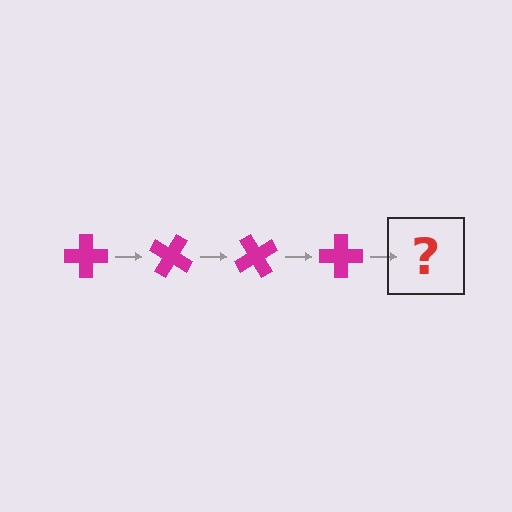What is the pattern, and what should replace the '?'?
The pattern is that the cross rotates 30 degrees each step. The '?' should be a magenta cross rotated 120 degrees.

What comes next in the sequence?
The next element should be a magenta cross rotated 120 degrees.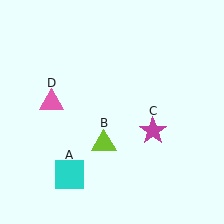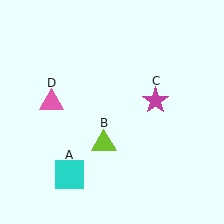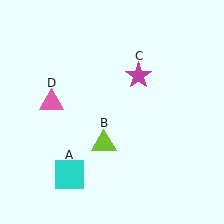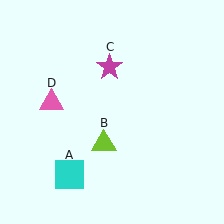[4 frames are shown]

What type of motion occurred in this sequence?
The magenta star (object C) rotated counterclockwise around the center of the scene.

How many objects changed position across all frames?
1 object changed position: magenta star (object C).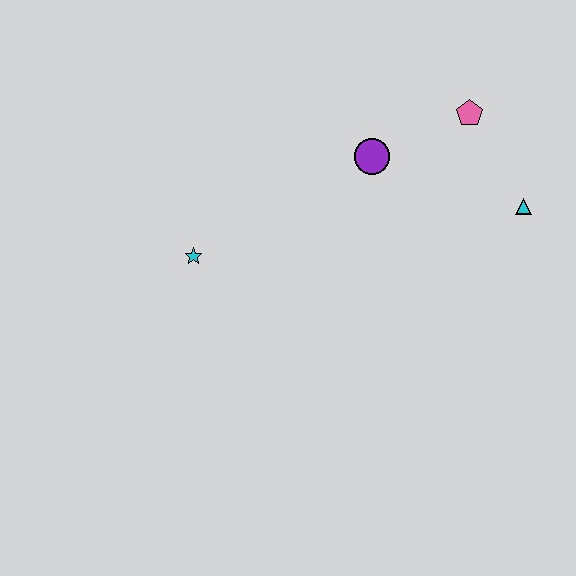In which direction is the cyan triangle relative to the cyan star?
The cyan triangle is to the right of the cyan star.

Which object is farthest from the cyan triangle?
The cyan star is farthest from the cyan triangle.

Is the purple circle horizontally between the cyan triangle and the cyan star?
Yes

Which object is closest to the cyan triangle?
The pink pentagon is closest to the cyan triangle.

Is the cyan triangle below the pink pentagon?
Yes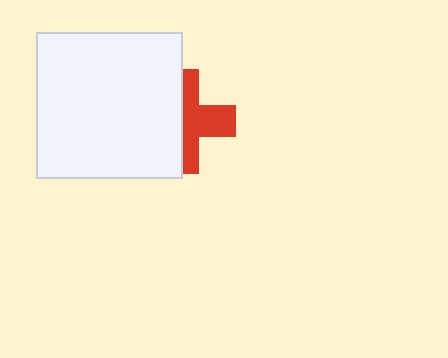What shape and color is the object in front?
The object in front is a white square.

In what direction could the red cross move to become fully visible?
The red cross could move right. That would shift it out from behind the white square entirely.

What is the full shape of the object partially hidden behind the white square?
The partially hidden object is a red cross.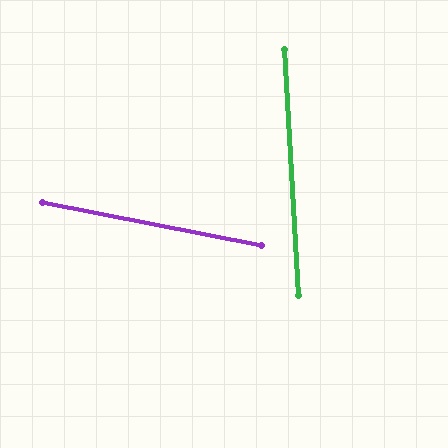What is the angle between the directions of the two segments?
Approximately 76 degrees.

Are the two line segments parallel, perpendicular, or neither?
Neither parallel nor perpendicular — they differ by about 76°.